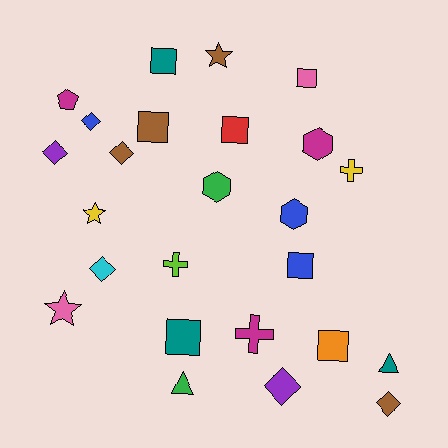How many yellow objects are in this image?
There are 2 yellow objects.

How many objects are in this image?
There are 25 objects.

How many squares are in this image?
There are 7 squares.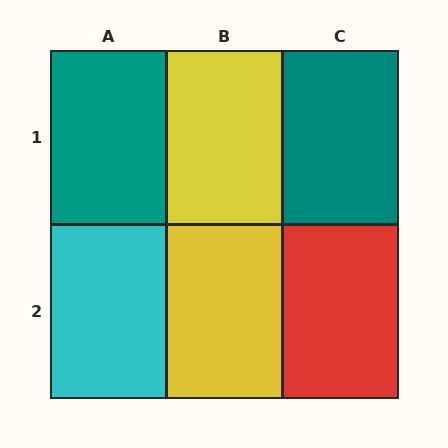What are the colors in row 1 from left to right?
Teal, yellow, teal.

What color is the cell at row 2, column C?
Red.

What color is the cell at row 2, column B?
Yellow.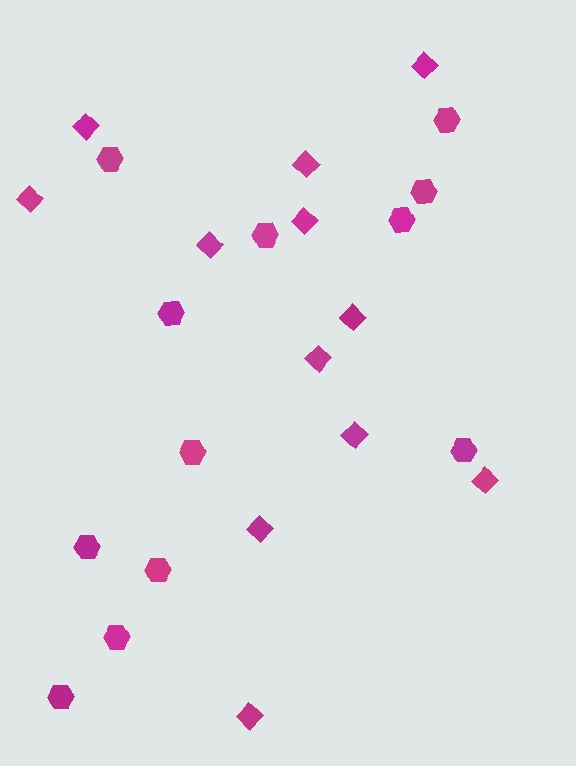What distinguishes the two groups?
There are 2 groups: one group of hexagons (12) and one group of diamonds (12).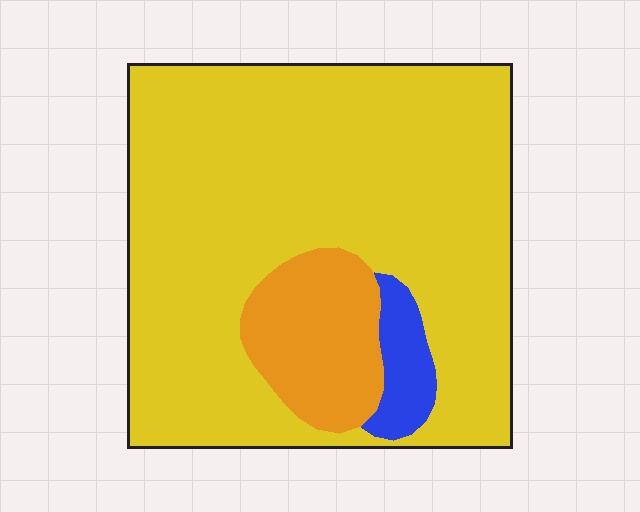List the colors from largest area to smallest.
From largest to smallest: yellow, orange, blue.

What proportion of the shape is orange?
Orange covers 14% of the shape.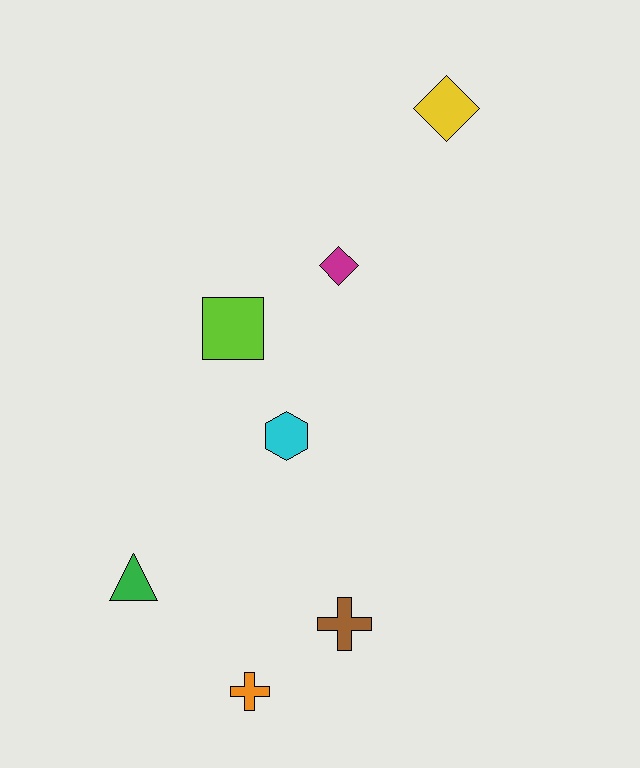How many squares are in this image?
There is 1 square.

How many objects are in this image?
There are 7 objects.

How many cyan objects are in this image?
There is 1 cyan object.